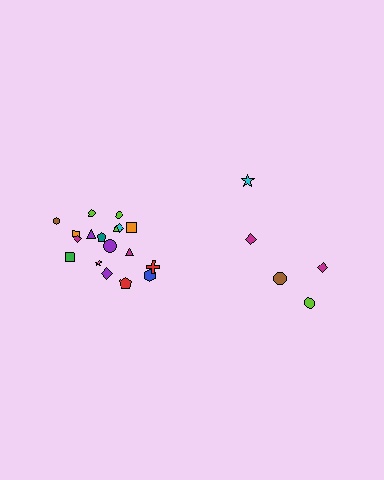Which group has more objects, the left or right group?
The left group.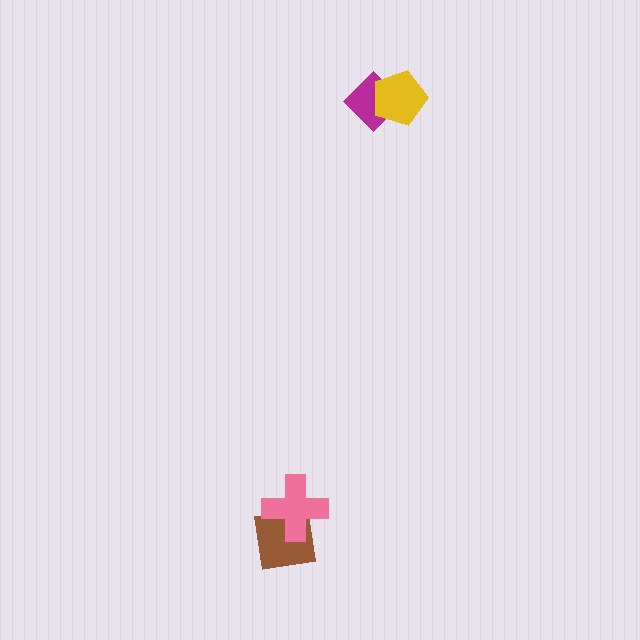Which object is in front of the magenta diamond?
The yellow pentagon is in front of the magenta diamond.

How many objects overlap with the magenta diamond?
1 object overlaps with the magenta diamond.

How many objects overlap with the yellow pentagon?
1 object overlaps with the yellow pentagon.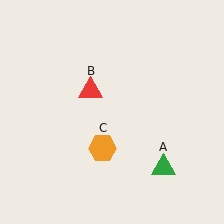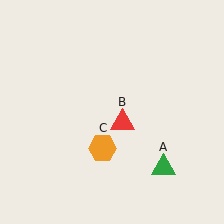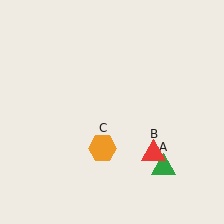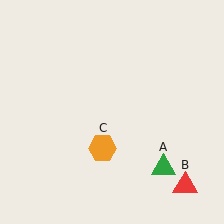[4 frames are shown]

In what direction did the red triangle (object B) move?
The red triangle (object B) moved down and to the right.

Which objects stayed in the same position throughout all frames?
Green triangle (object A) and orange hexagon (object C) remained stationary.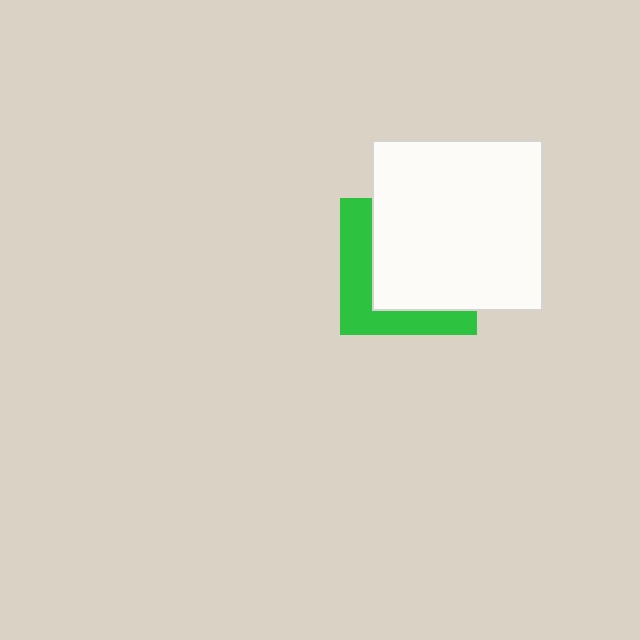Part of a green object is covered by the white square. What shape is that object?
It is a square.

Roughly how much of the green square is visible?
A small part of it is visible (roughly 37%).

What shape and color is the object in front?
The object in front is a white square.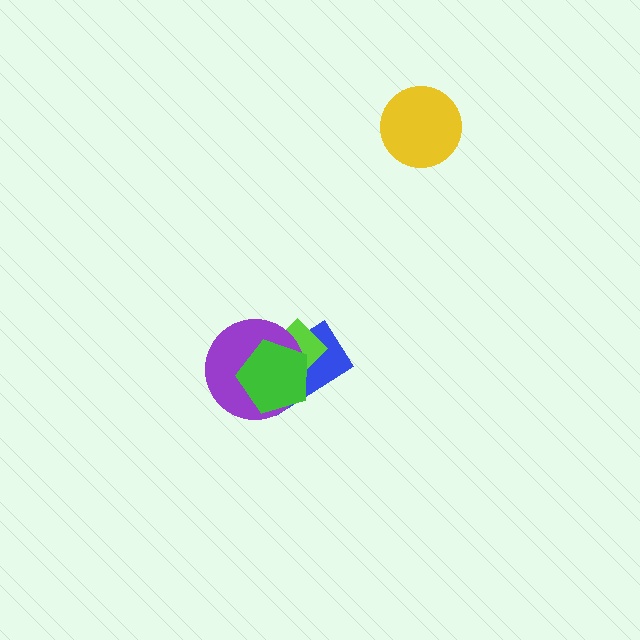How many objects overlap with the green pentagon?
3 objects overlap with the green pentagon.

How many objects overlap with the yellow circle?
0 objects overlap with the yellow circle.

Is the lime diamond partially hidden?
Yes, it is partially covered by another shape.